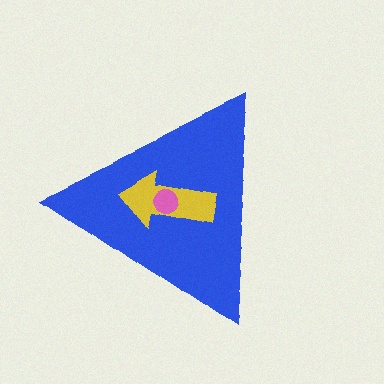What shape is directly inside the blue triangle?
The yellow arrow.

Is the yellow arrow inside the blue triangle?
Yes.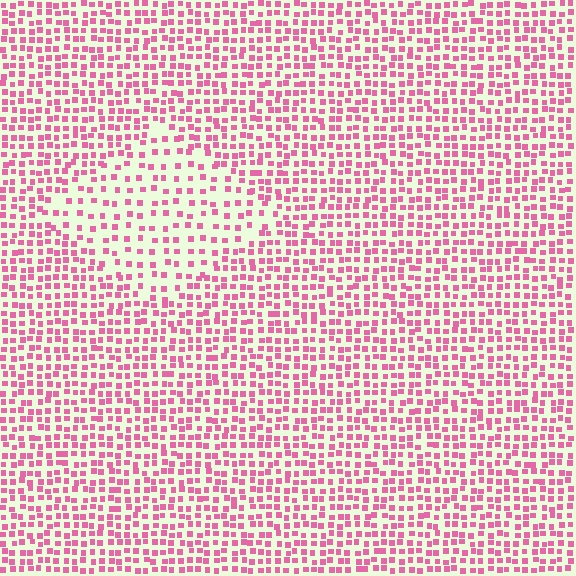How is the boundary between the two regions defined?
The boundary is defined by a change in element density (approximately 1.9x ratio). All elements are the same color, size, and shape.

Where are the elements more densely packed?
The elements are more densely packed outside the diamond boundary.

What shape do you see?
I see a diamond.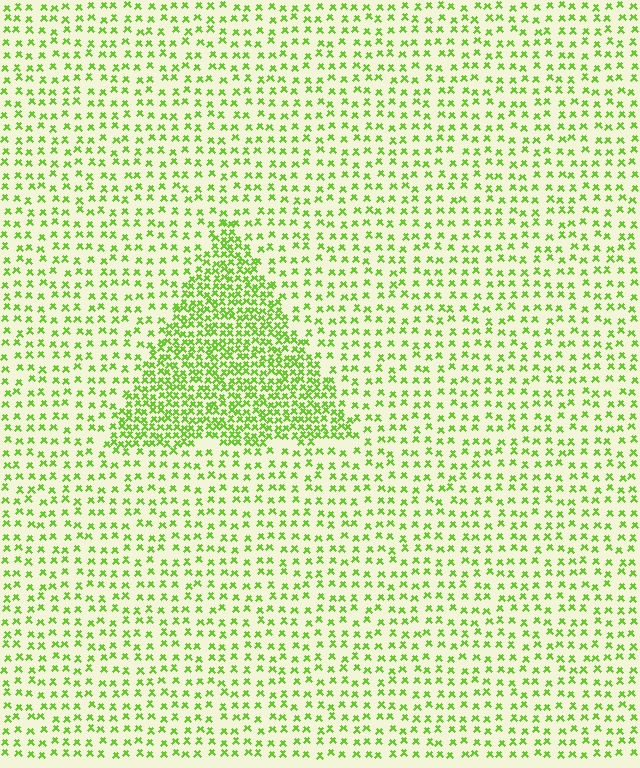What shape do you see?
I see a triangle.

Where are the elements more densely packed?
The elements are more densely packed inside the triangle boundary.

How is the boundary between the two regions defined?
The boundary is defined by a change in element density (approximately 2.4x ratio). All elements are the same color, size, and shape.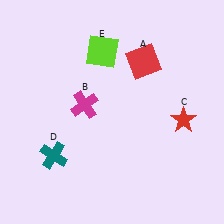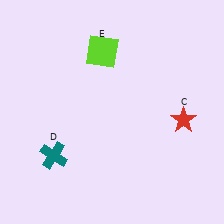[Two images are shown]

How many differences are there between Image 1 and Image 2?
There are 2 differences between the two images.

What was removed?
The magenta cross (B), the red square (A) were removed in Image 2.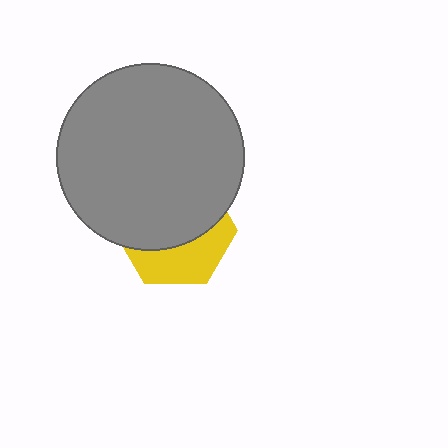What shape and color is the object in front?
The object in front is a gray circle.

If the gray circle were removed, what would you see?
You would see the complete yellow hexagon.